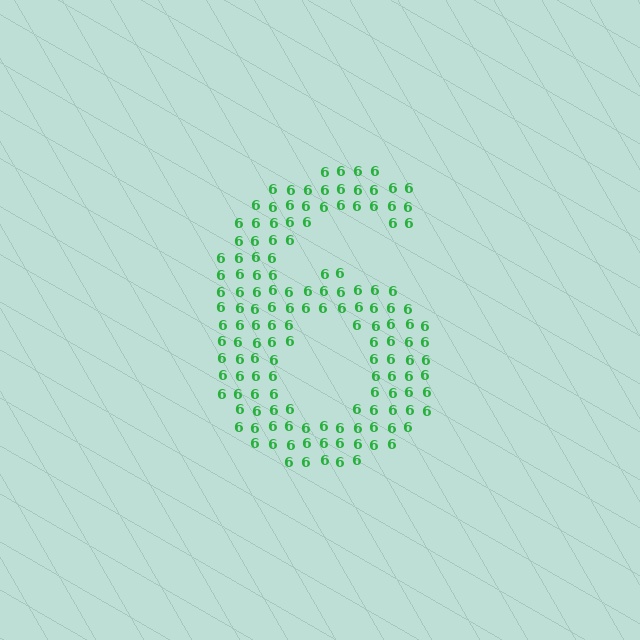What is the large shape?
The large shape is the digit 6.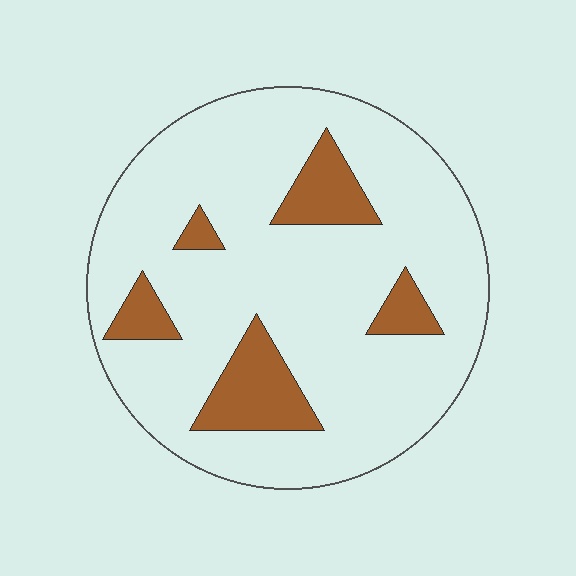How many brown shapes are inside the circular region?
5.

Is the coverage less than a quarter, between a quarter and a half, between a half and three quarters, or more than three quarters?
Less than a quarter.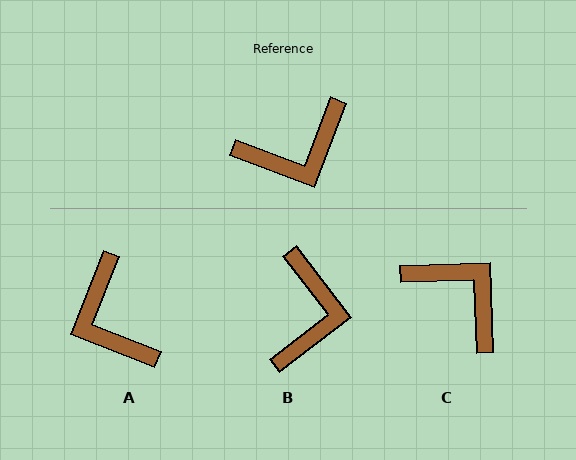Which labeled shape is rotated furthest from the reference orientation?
C, about 113 degrees away.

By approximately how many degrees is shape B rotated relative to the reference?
Approximately 59 degrees counter-clockwise.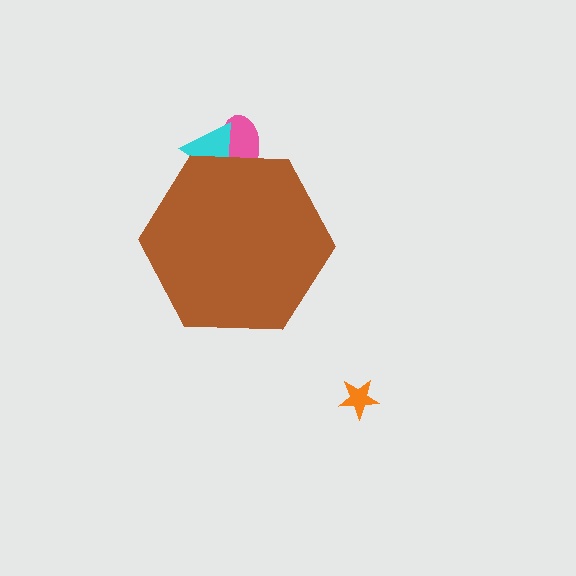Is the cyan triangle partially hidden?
Yes, the cyan triangle is partially hidden behind the brown hexagon.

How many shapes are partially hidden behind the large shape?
2 shapes are partially hidden.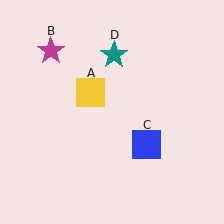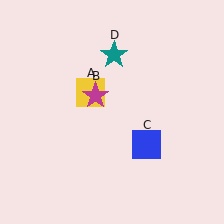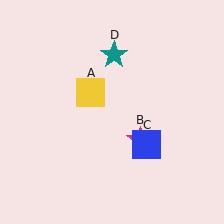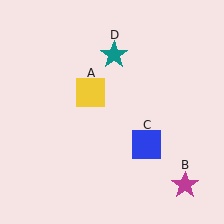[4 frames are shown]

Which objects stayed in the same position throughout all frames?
Yellow square (object A) and blue square (object C) and teal star (object D) remained stationary.